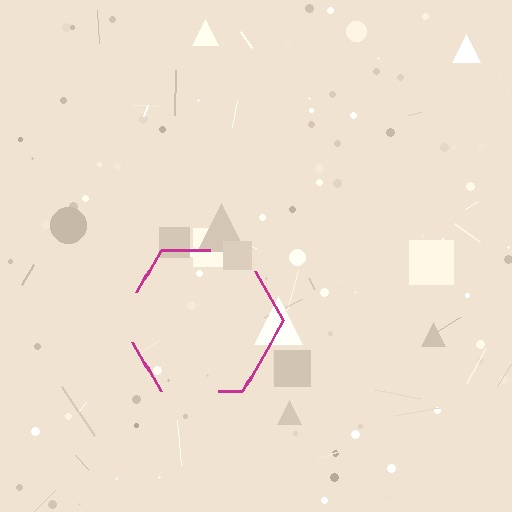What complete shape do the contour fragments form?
The contour fragments form a hexagon.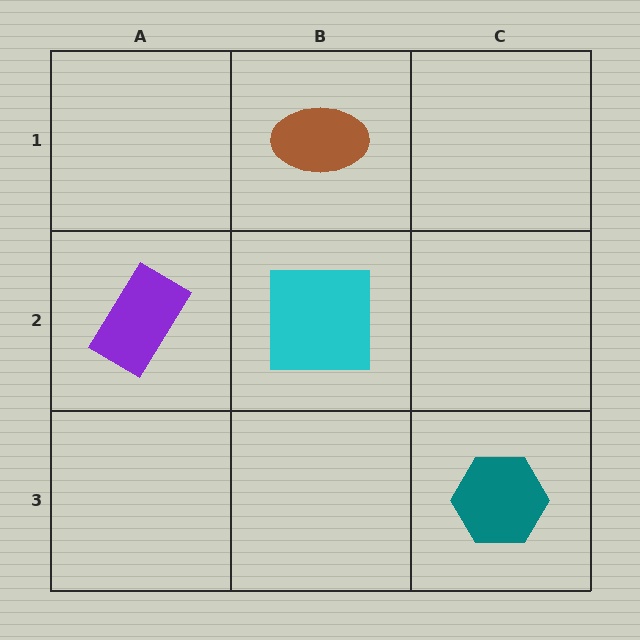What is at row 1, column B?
A brown ellipse.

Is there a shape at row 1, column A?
No, that cell is empty.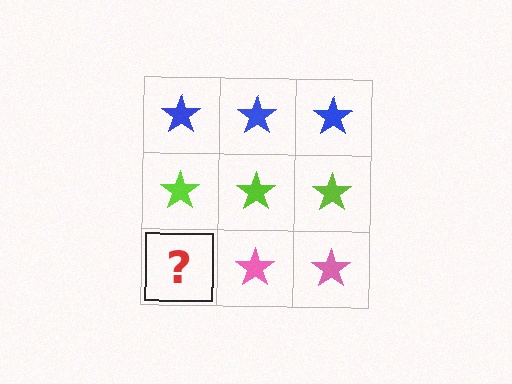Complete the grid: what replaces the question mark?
The question mark should be replaced with a pink star.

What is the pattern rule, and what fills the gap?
The rule is that each row has a consistent color. The gap should be filled with a pink star.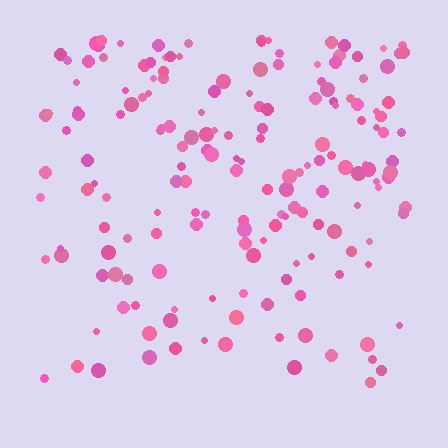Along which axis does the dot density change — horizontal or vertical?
Vertical.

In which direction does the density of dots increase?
From bottom to top, with the top side densest.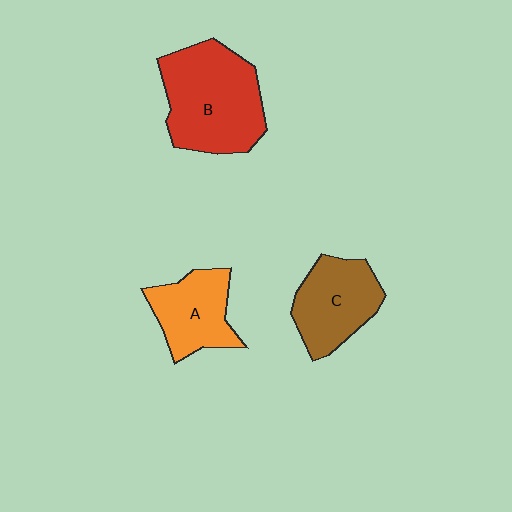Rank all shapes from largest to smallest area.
From largest to smallest: B (red), C (brown), A (orange).